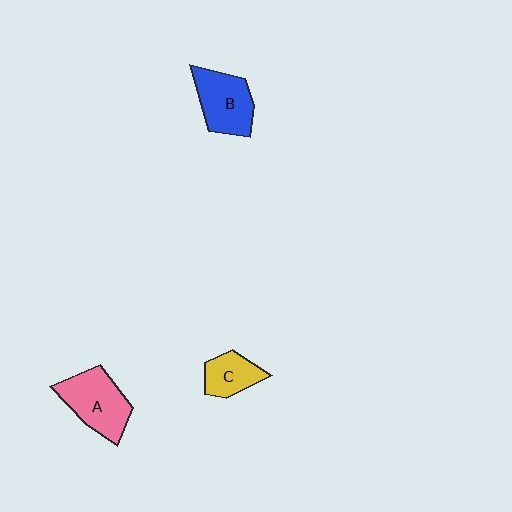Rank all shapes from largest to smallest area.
From largest to smallest: A (pink), B (blue), C (yellow).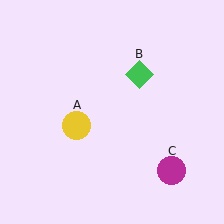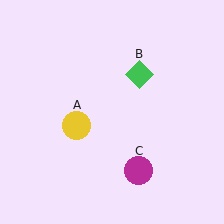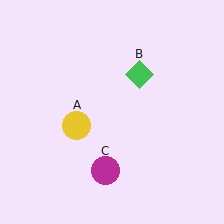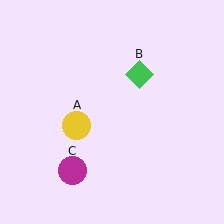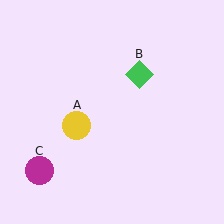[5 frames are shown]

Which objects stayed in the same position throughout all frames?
Yellow circle (object A) and green diamond (object B) remained stationary.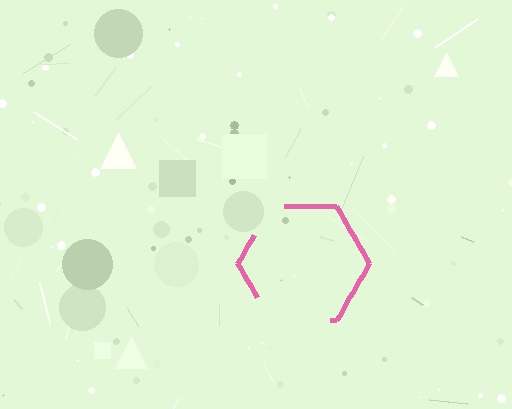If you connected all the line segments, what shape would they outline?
They would outline a hexagon.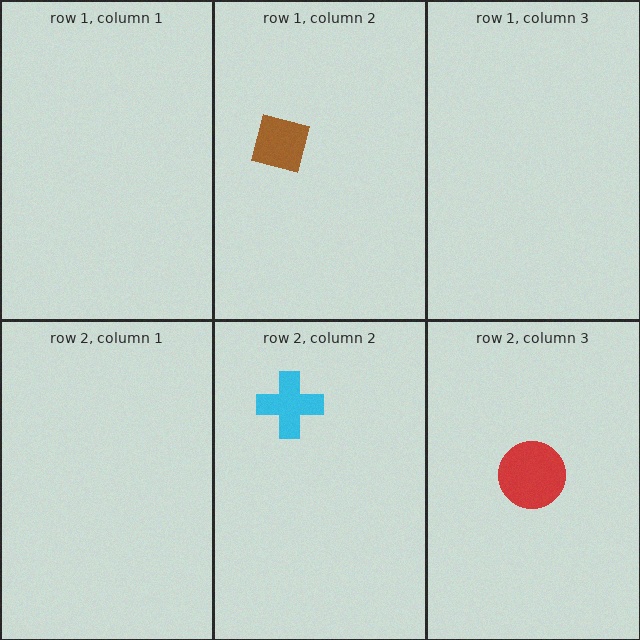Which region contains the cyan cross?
The row 2, column 2 region.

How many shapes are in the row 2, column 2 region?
1.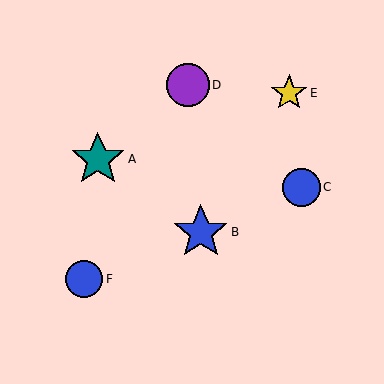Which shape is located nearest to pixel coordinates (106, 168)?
The teal star (labeled A) at (98, 159) is nearest to that location.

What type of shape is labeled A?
Shape A is a teal star.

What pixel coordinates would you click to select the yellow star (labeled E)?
Click at (289, 93) to select the yellow star E.